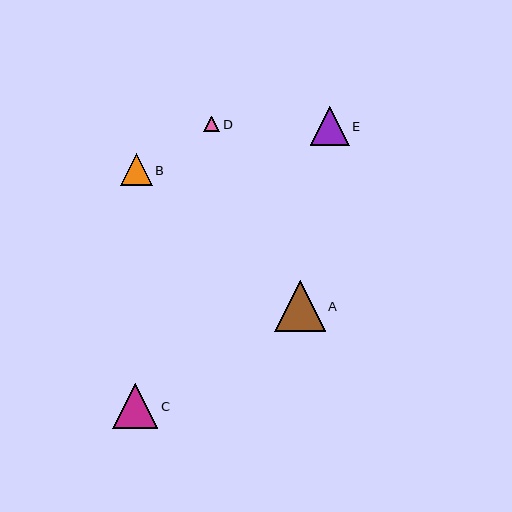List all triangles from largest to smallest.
From largest to smallest: A, C, E, B, D.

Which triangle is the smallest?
Triangle D is the smallest with a size of approximately 16 pixels.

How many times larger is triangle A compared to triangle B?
Triangle A is approximately 1.6 times the size of triangle B.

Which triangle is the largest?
Triangle A is the largest with a size of approximately 51 pixels.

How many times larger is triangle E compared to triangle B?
Triangle E is approximately 1.2 times the size of triangle B.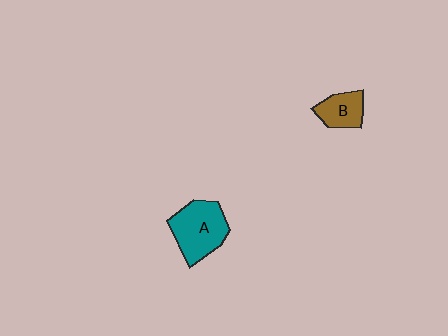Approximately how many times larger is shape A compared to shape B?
Approximately 1.8 times.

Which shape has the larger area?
Shape A (teal).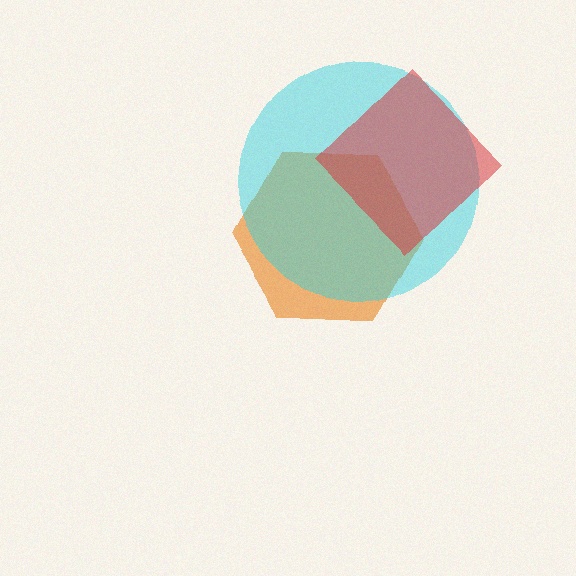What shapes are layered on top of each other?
The layered shapes are: an orange hexagon, a cyan circle, a red diamond.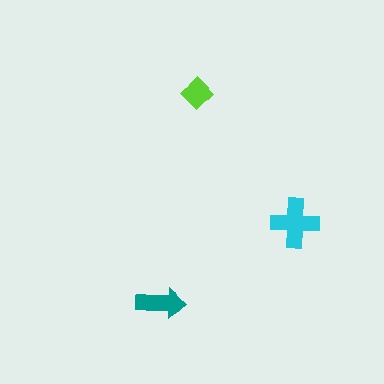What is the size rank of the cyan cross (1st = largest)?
1st.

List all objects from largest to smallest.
The cyan cross, the teal arrow, the lime diamond.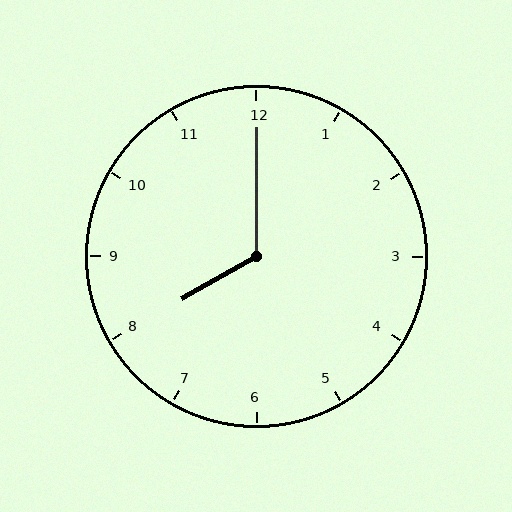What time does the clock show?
8:00.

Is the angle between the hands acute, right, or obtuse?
It is obtuse.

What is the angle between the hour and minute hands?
Approximately 120 degrees.